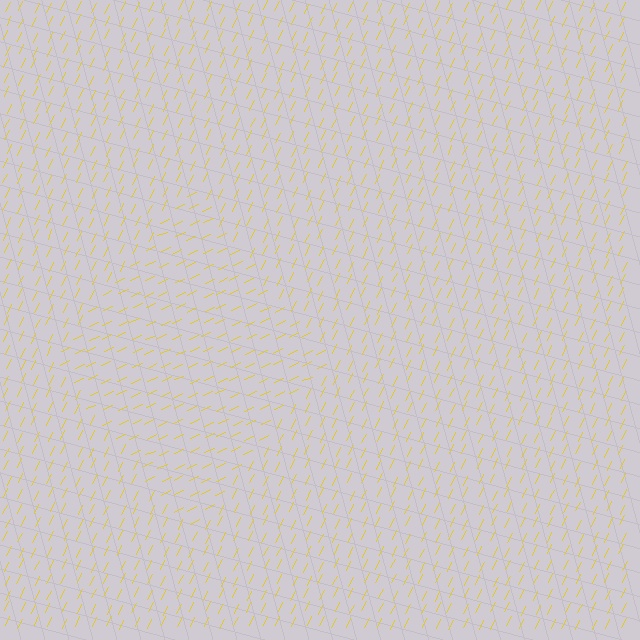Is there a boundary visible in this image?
Yes, there is a texture boundary formed by a change in line orientation.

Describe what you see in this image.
The image is filled with small yellow line segments. A diamond region in the image has lines oriented differently from the surrounding lines, creating a visible texture boundary.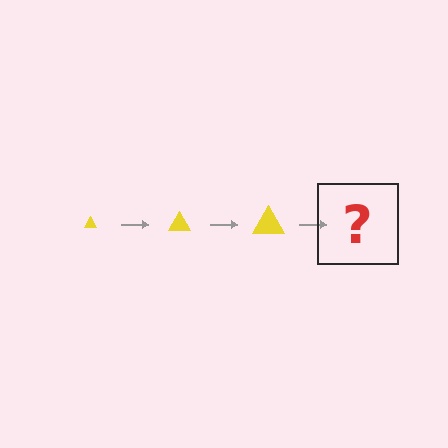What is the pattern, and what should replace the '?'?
The pattern is that the triangle gets progressively larger each step. The '?' should be a yellow triangle, larger than the previous one.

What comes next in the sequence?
The next element should be a yellow triangle, larger than the previous one.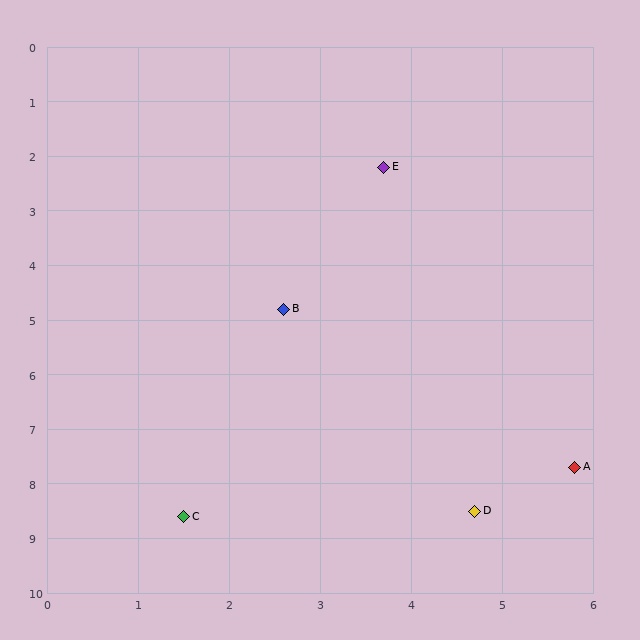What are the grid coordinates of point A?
Point A is at approximately (5.8, 7.7).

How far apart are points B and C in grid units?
Points B and C are about 4.0 grid units apart.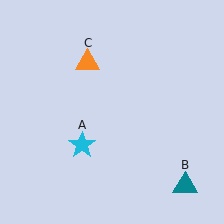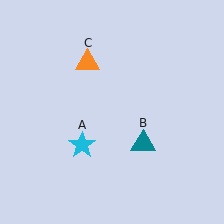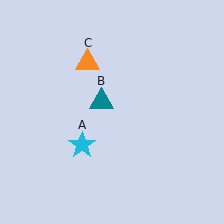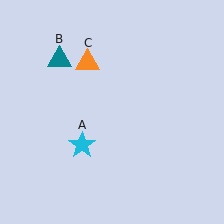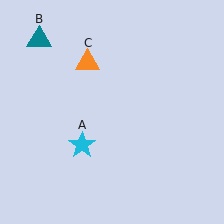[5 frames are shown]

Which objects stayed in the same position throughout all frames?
Cyan star (object A) and orange triangle (object C) remained stationary.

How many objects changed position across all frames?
1 object changed position: teal triangle (object B).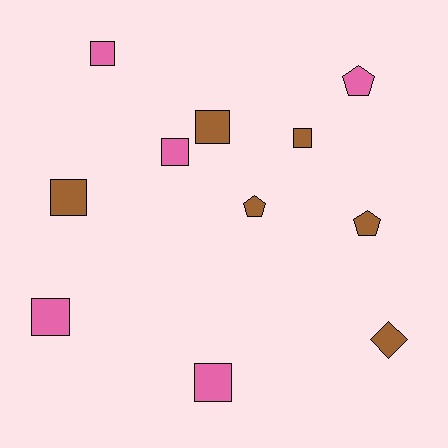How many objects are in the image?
There are 11 objects.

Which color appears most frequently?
Brown, with 6 objects.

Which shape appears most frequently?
Square, with 7 objects.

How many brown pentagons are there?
There are 2 brown pentagons.